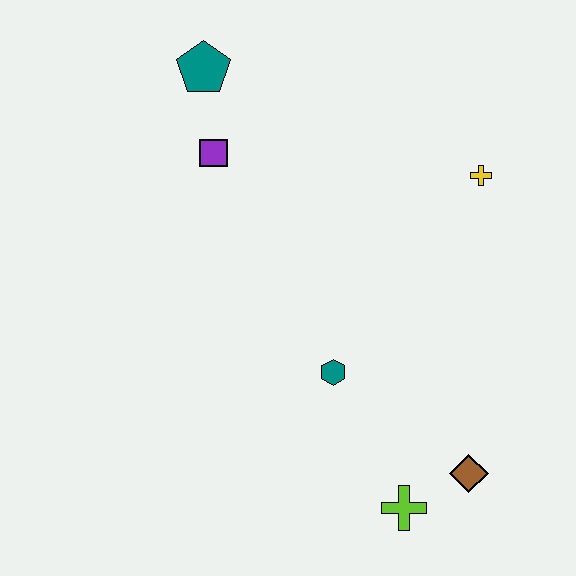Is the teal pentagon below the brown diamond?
No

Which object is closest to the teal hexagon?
The lime cross is closest to the teal hexagon.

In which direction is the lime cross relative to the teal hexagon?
The lime cross is below the teal hexagon.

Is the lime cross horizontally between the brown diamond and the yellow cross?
No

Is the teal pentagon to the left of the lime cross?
Yes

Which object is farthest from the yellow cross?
The lime cross is farthest from the yellow cross.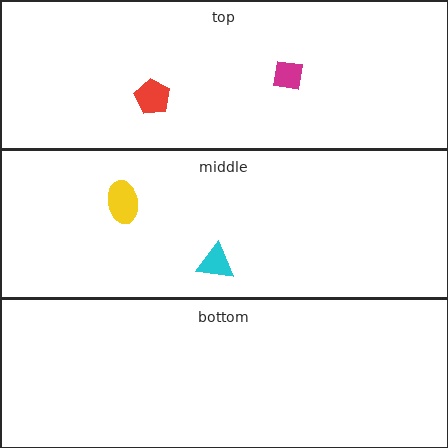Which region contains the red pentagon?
The top region.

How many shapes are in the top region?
2.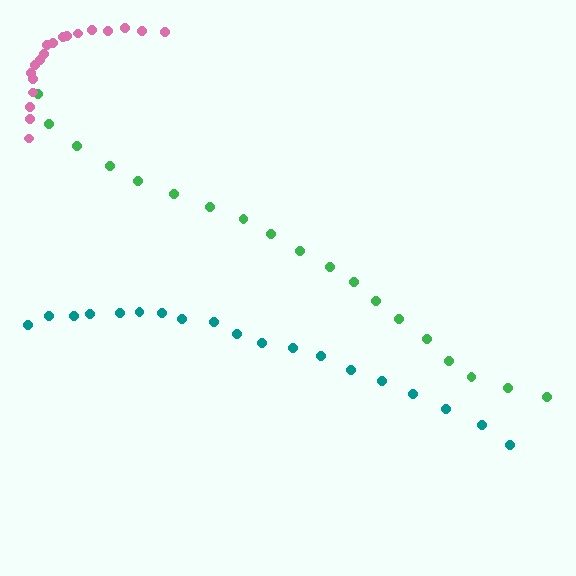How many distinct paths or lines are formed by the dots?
There are 3 distinct paths.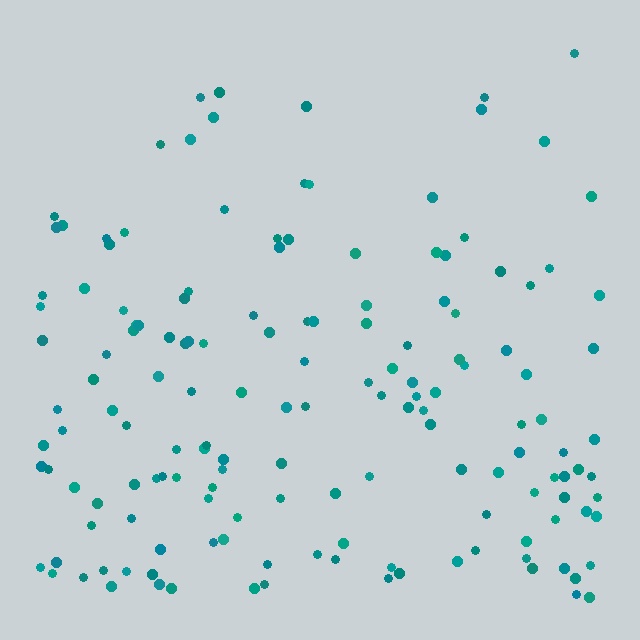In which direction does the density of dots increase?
From top to bottom, with the bottom side densest.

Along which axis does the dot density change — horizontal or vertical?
Vertical.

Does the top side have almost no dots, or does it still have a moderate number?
Still a moderate number, just noticeably fewer than the bottom.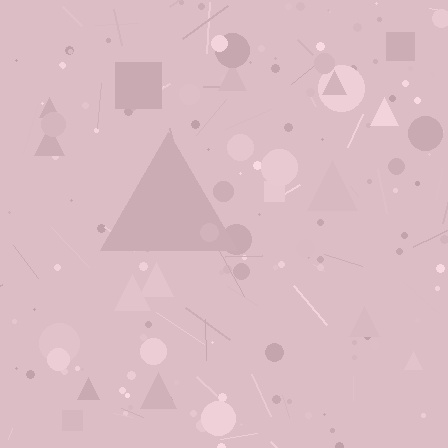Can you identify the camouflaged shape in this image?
The camouflaged shape is a triangle.